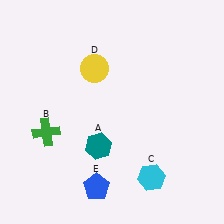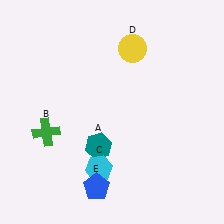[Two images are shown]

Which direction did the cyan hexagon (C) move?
The cyan hexagon (C) moved left.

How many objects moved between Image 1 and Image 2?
2 objects moved between the two images.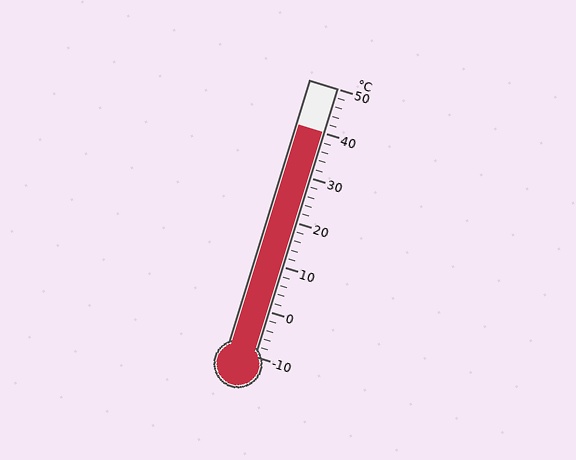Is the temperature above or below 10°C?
The temperature is above 10°C.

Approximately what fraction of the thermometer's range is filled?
The thermometer is filled to approximately 85% of its range.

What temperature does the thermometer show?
The thermometer shows approximately 40°C.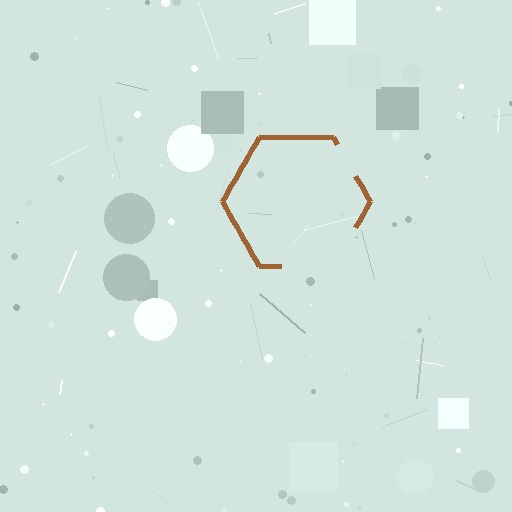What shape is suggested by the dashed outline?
The dashed outline suggests a hexagon.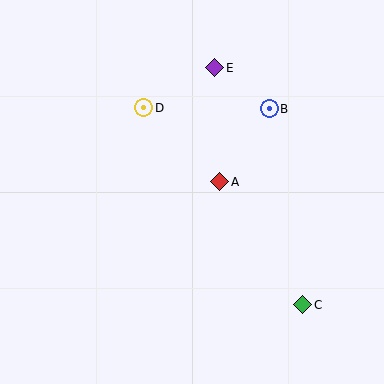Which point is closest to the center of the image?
Point A at (220, 182) is closest to the center.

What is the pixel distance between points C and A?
The distance between C and A is 148 pixels.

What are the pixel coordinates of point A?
Point A is at (220, 182).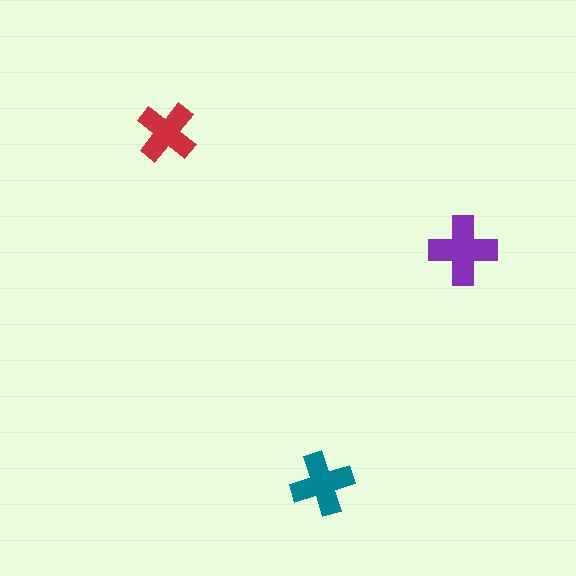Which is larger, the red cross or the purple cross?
The purple one.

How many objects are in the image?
There are 3 objects in the image.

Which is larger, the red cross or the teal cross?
The teal one.